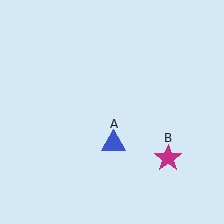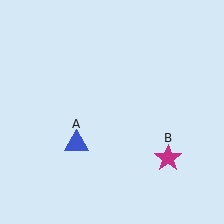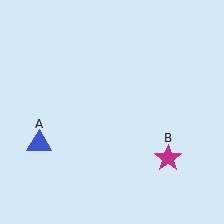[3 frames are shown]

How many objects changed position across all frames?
1 object changed position: blue triangle (object A).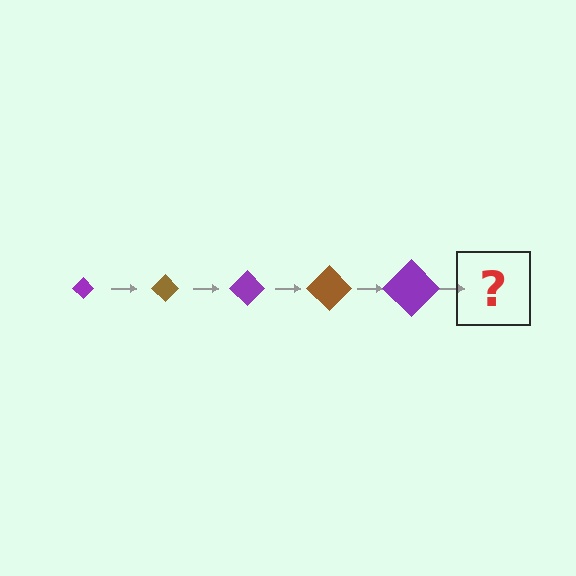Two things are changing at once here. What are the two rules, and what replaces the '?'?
The two rules are that the diamond grows larger each step and the color cycles through purple and brown. The '?' should be a brown diamond, larger than the previous one.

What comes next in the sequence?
The next element should be a brown diamond, larger than the previous one.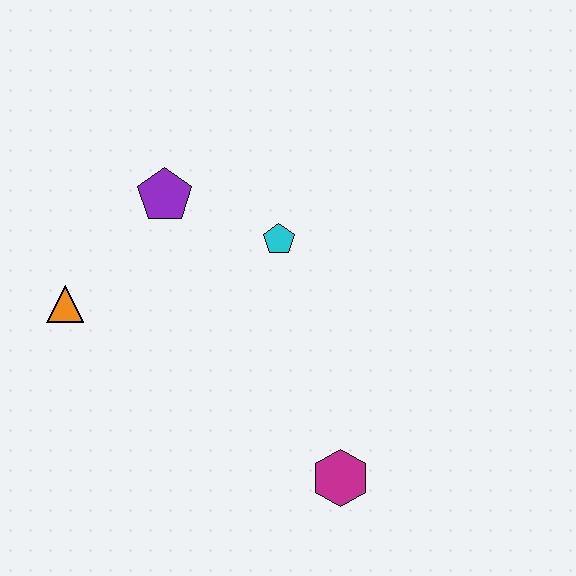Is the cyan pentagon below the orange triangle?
No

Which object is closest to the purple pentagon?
The cyan pentagon is closest to the purple pentagon.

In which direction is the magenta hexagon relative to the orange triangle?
The magenta hexagon is to the right of the orange triangle.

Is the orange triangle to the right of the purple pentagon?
No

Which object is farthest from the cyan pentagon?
The magenta hexagon is farthest from the cyan pentagon.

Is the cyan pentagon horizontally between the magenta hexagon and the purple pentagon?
Yes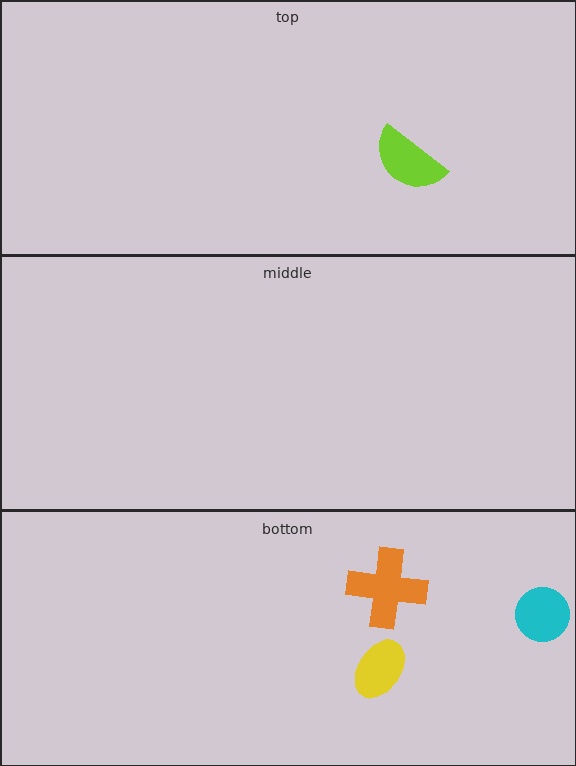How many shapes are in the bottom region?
3.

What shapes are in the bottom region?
The yellow ellipse, the cyan circle, the orange cross.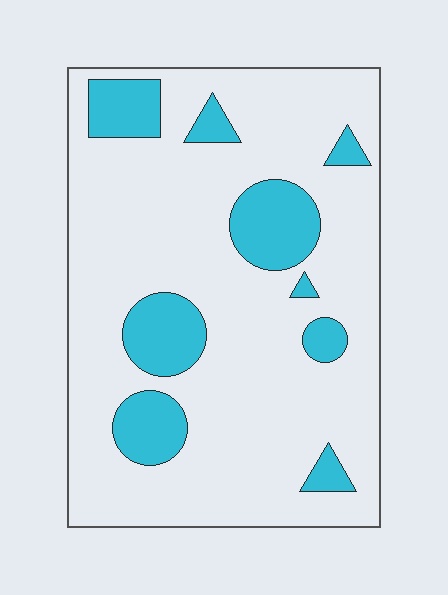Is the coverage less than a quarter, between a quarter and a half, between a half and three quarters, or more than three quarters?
Less than a quarter.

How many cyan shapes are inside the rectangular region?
9.